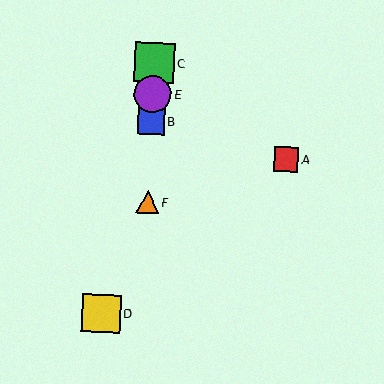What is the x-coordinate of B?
Object B is at x≈151.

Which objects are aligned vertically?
Objects B, C, E, F are aligned vertically.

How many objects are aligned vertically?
4 objects (B, C, E, F) are aligned vertically.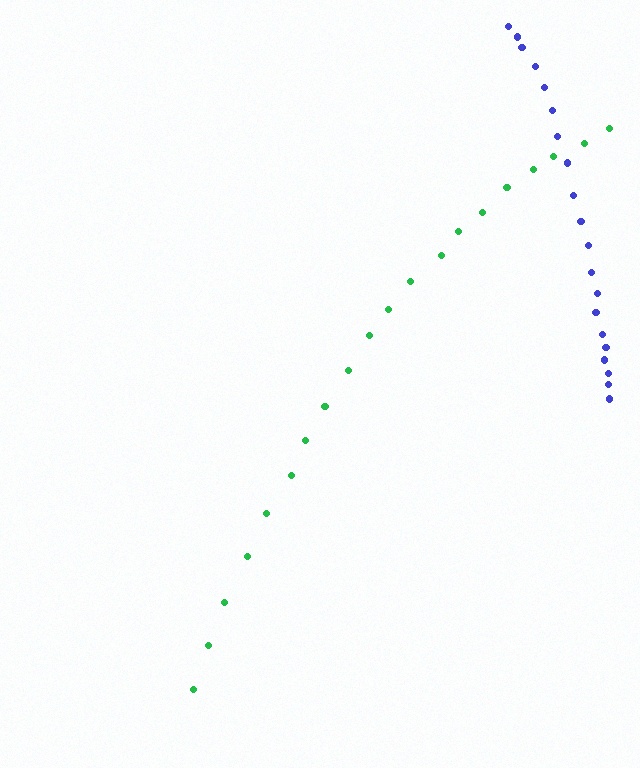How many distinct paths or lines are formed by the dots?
There are 2 distinct paths.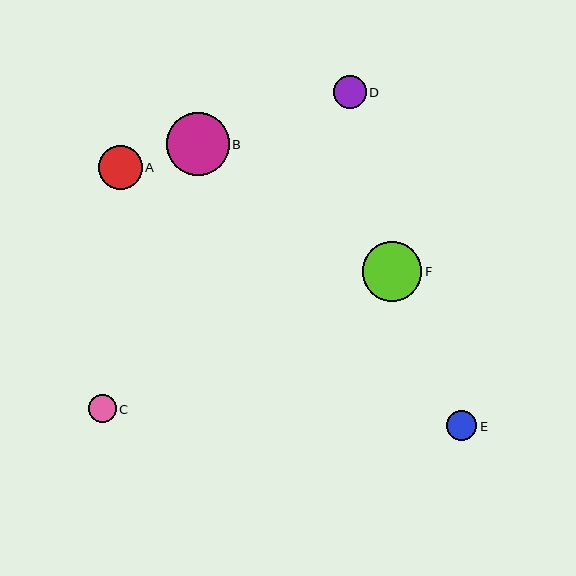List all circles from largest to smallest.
From largest to smallest: B, F, A, D, E, C.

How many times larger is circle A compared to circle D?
Circle A is approximately 1.3 times the size of circle D.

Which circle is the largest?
Circle B is the largest with a size of approximately 63 pixels.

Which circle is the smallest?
Circle C is the smallest with a size of approximately 28 pixels.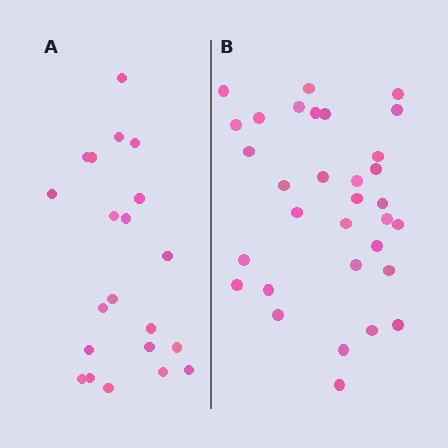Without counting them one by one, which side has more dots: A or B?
Region B (the right region) has more dots.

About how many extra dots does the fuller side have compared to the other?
Region B has roughly 12 or so more dots than region A.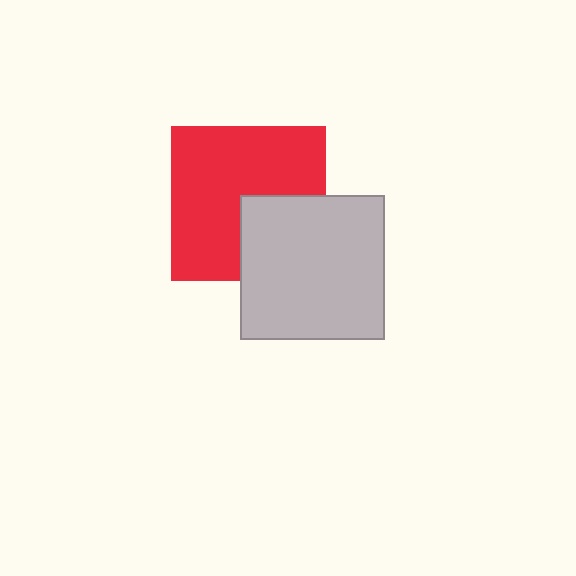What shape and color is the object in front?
The object in front is a light gray square.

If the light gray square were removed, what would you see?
You would see the complete red square.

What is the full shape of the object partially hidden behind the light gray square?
The partially hidden object is a red square.